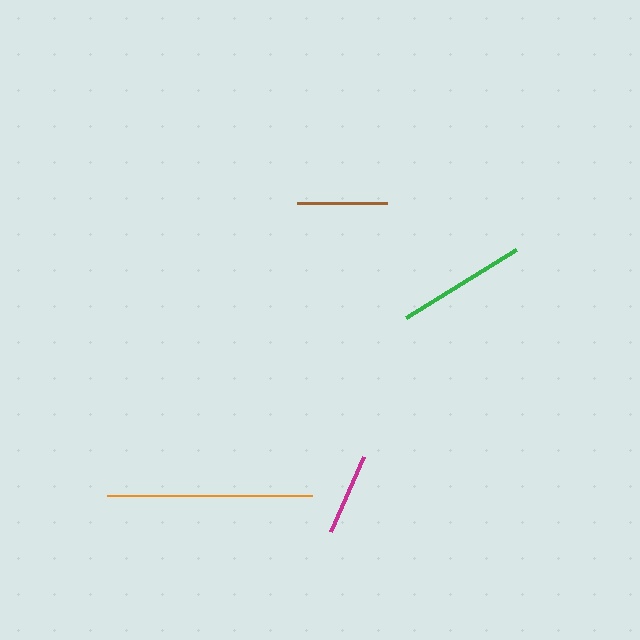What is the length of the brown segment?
The brown segment is approximately 90 pixels long.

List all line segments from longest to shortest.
From longest to shortest: orange, green, brown, magenta.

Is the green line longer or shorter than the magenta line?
The green line is longer than the magenta line.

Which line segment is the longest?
The orange line is the longest at approximately 206 pixels.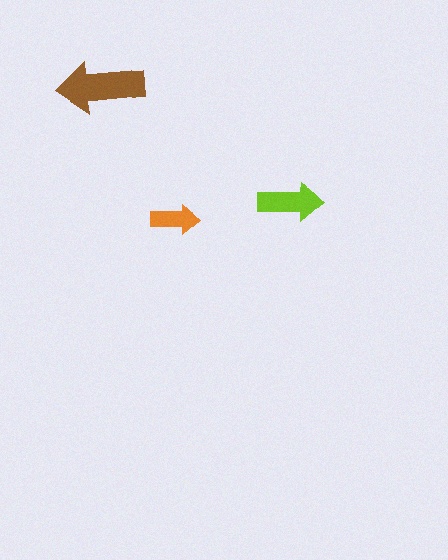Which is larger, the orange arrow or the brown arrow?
The brown one.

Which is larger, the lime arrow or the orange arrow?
The lime one.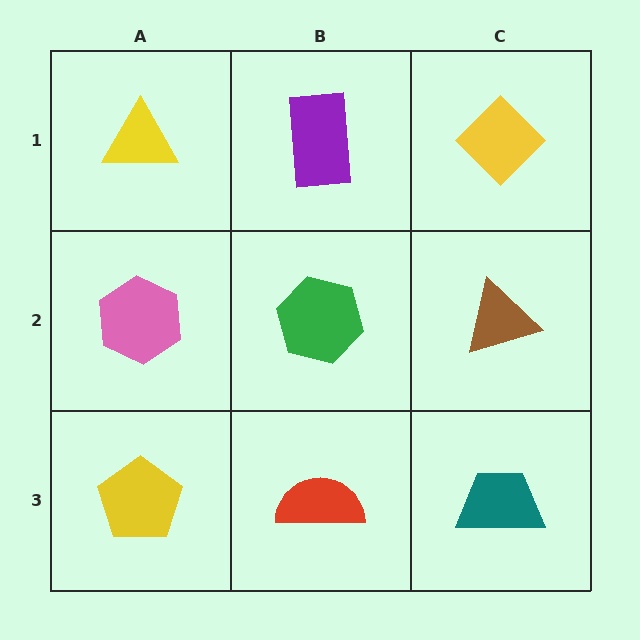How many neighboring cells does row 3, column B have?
3.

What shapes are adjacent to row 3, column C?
A brown triangle (row 2, column C), a red semicircle (row 3, column B).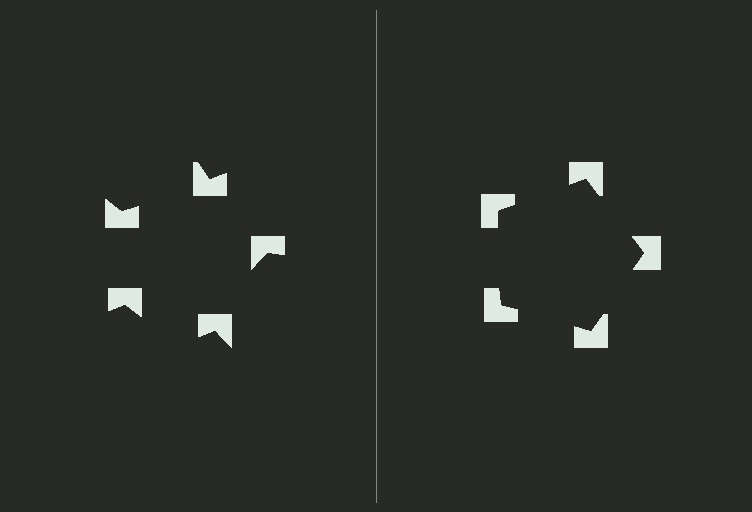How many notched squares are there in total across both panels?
10 — 5 on each side.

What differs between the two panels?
The notched squares are positioned identically on both sides; only the wedge orientations differ. On the right they align to a pentagon; on the left they are misaligned.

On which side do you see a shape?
An illusory pentagon appears on the right side. On the left side the wedge cuts are rotated, so no coherent shape forms.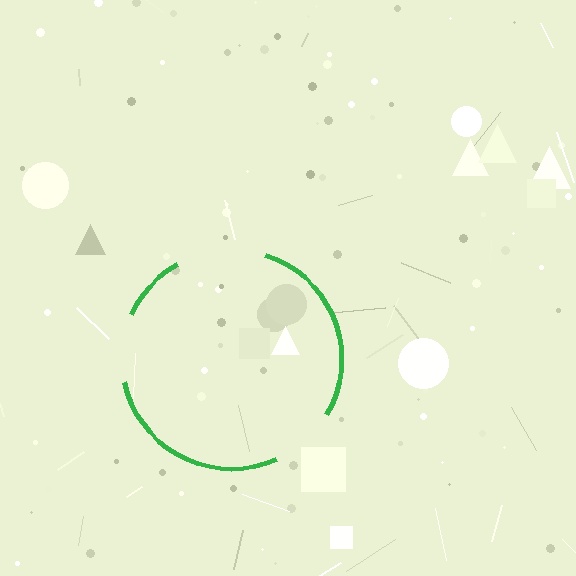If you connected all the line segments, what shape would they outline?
They would outline a circle.